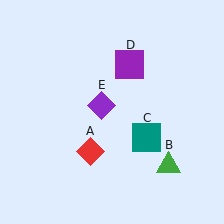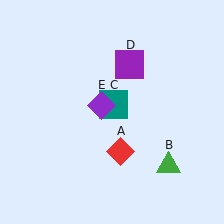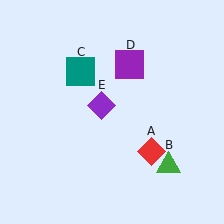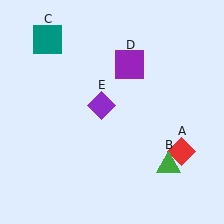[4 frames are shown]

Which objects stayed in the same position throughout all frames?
Green triangle (object B) and purple square (object D) and purple diamond (object E) remained stationary.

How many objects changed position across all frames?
2 objects changed position: red diamond (object A), teal square (object C).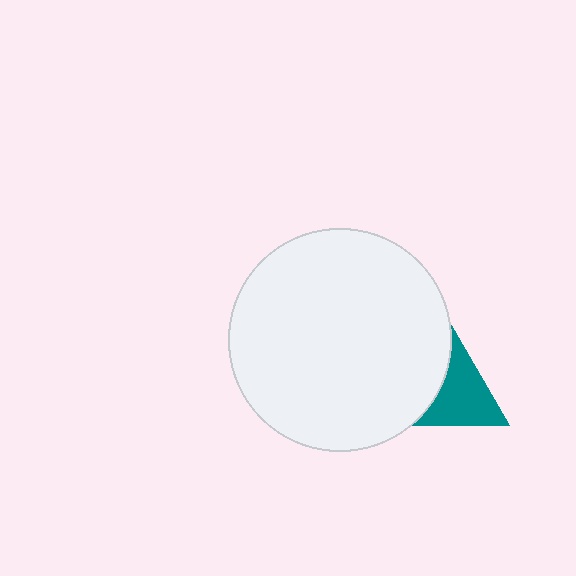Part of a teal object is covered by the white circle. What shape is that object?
It is a triangle.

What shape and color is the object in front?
The object in front is a white circle.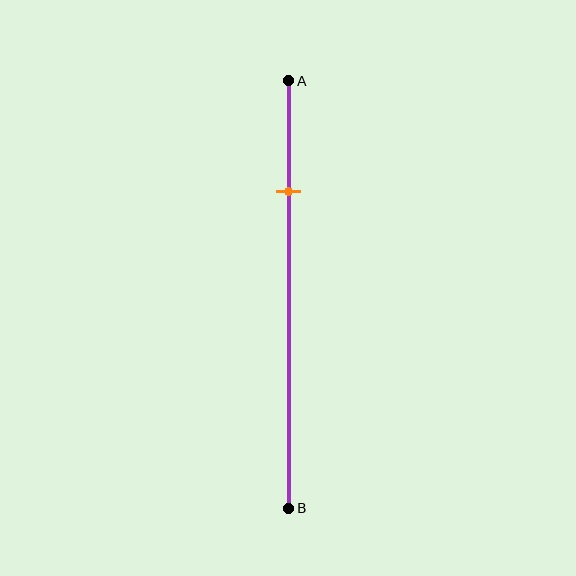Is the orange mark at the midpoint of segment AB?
No, the mark is at about 25% from A, not at the 50% midpoint.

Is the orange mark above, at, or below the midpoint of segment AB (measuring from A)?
The orange mark is above the midpoint of segment AB.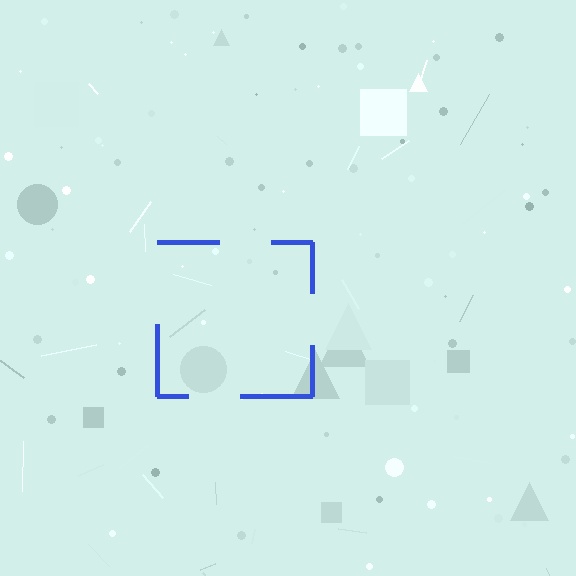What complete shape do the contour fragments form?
The contour fragments form a square.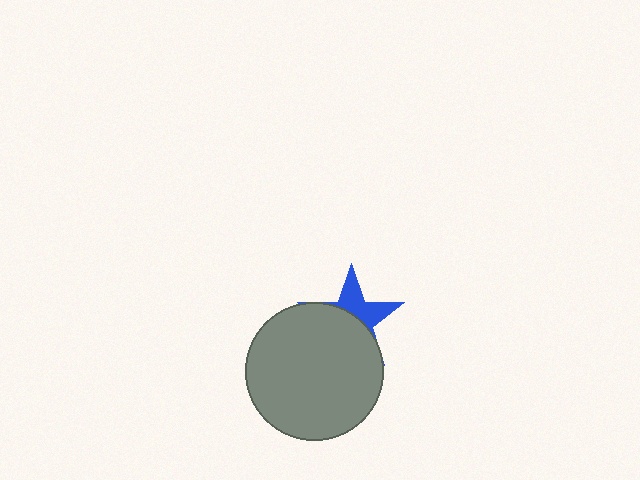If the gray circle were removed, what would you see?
You would see the complete blue star.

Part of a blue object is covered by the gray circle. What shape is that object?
It is a star.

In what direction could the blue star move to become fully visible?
The blue star could move up. That would shift it out from behind the gray circle entirely.